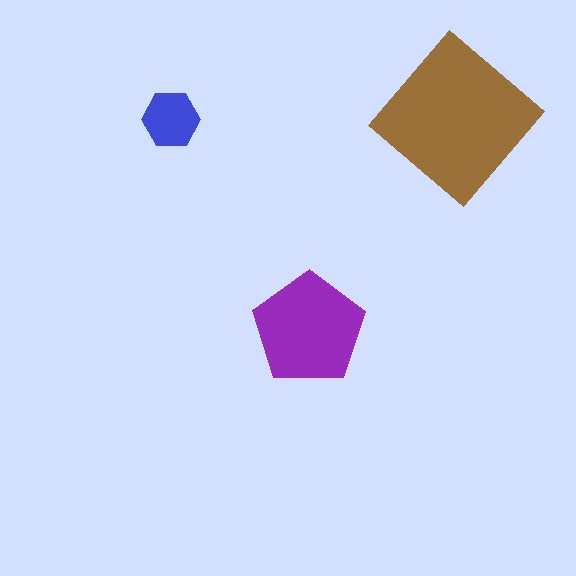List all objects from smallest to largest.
The blue hexagon, the purple pentagon, the brown diamond.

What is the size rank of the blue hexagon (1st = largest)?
3rd.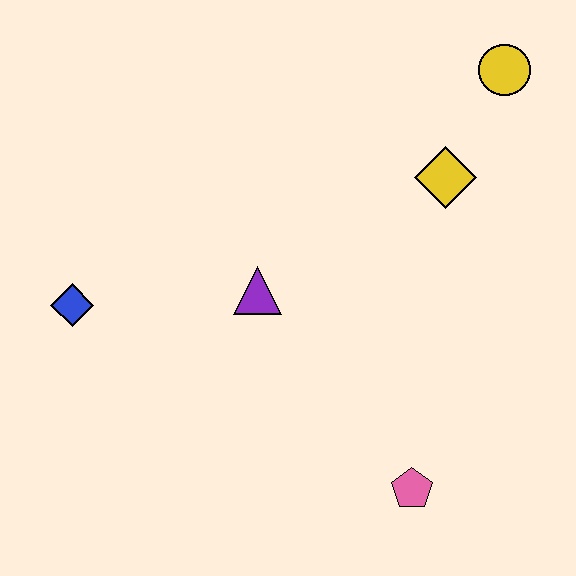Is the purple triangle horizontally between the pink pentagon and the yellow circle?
No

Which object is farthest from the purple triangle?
The yellow circle is farthest from the purple triangle.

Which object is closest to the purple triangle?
The blue diamond is closest to the purple triangle.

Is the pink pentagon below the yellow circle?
Yes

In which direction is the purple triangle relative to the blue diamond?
The purple triangle is to the right of the blue diamond.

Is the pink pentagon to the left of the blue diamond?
No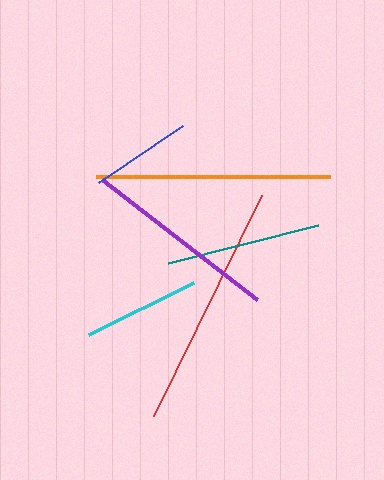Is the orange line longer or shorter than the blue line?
The orange line is longer than the blue line.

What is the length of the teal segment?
The teal segment is approximately 154 pixels long.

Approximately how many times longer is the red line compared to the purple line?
The red line is approximately 1.3 times the length of the purple line.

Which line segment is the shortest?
The blue line is the shortest at approximately 101 pixels.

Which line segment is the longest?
The red line is the longest at approximately 245 pixels.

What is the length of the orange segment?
The orange segment is approximately 234 pixels long.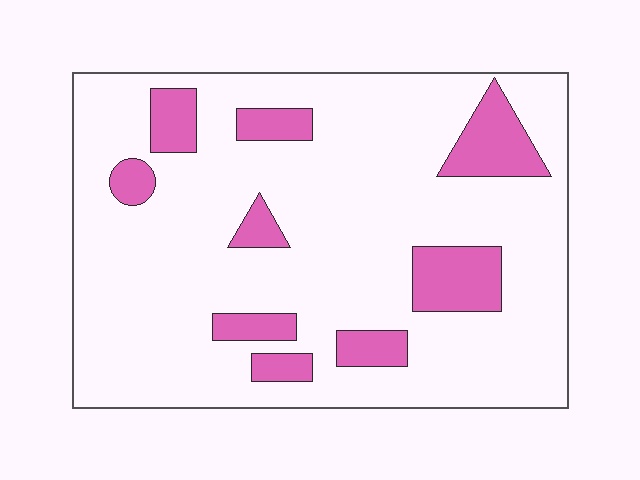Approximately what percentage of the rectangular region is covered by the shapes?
Approximately 15%.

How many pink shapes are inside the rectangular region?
9.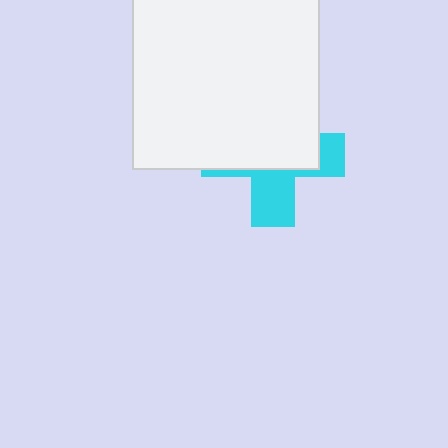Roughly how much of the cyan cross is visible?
A small part of it is visible (roughly 40%).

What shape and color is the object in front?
The object in front is a white square.